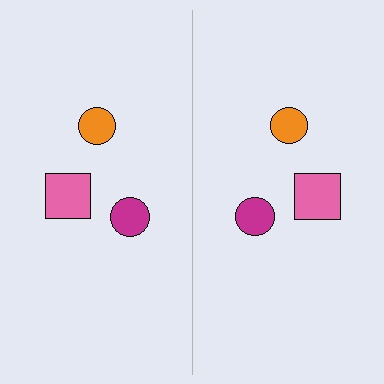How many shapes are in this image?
There are 6 shapes in this image.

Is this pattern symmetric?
Yes, this pattern has bilateral (reflection) symmetry.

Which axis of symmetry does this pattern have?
The pattern has a vertical axis of symmetry running through the center of the image.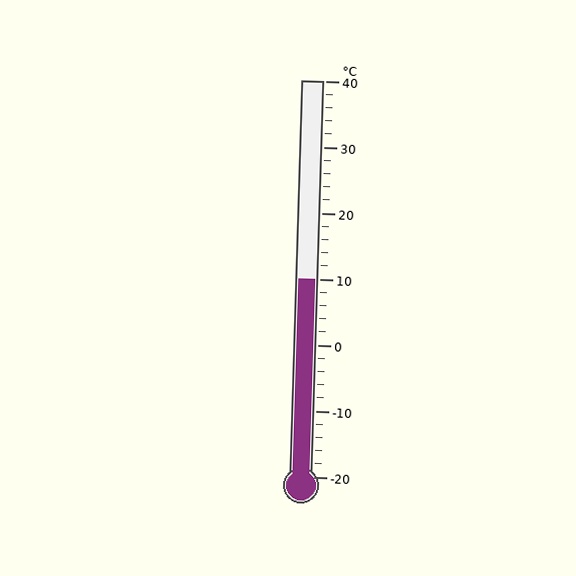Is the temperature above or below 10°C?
The temperature is at 10°C.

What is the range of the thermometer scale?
The thermometer scale ranges from -20°C to 40°C.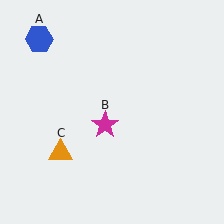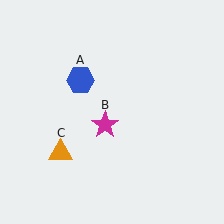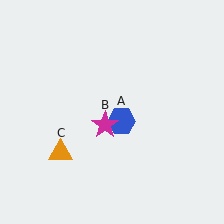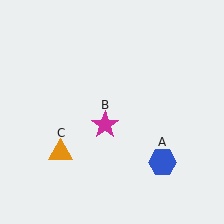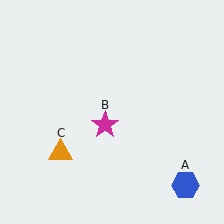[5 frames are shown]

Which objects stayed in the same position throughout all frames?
Magenta star (object B) and orange triangle (object C) remained stationary.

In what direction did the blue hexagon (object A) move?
The blue hexagon (object A) moved down and to the right.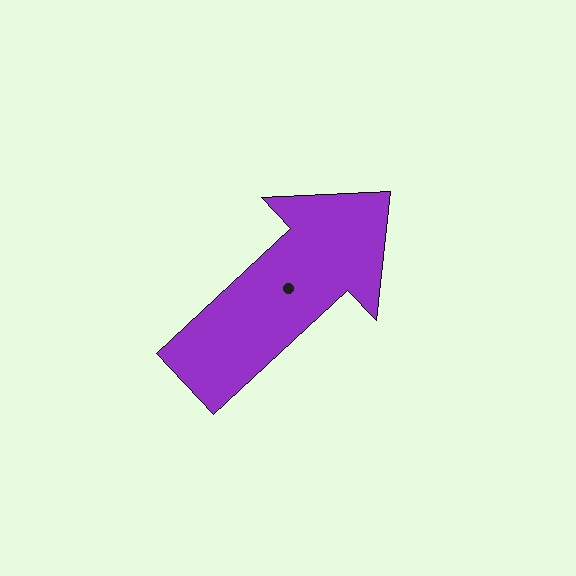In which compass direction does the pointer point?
Northeast.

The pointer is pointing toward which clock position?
Roughly 2 o'clock.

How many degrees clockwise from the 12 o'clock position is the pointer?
Approximately 47 degrees.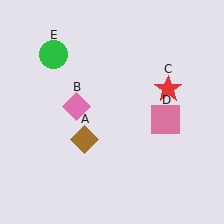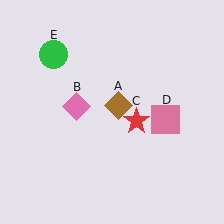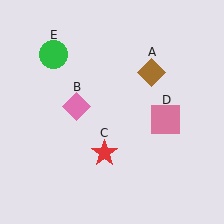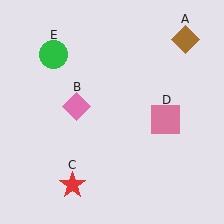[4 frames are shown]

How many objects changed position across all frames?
2 objects changed position: brown diamond (object A), red star (object C).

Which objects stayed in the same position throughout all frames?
Pink diamond (object B) and pink square (object D) and green circle (object E) remained stationary.